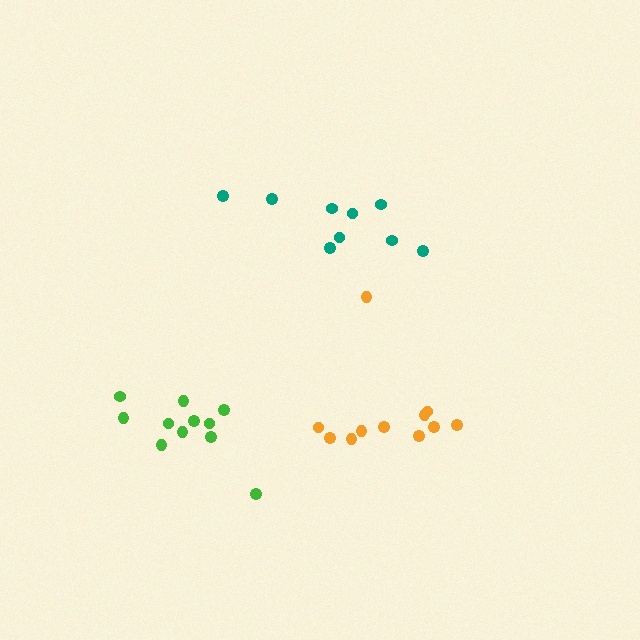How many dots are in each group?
Group 1: 11 dots, Group 2: 9 dots, Group 3: 11 dots (31 total).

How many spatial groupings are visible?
There are 3 spatial groupings.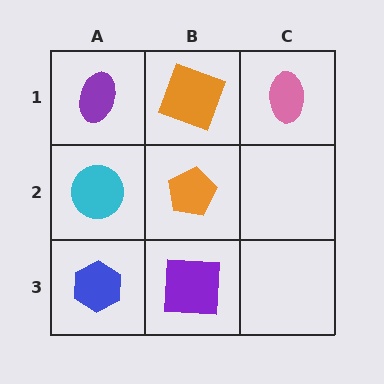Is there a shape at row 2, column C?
No, that cell is empty.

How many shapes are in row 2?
2 shapes.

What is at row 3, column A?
A blue hexagon.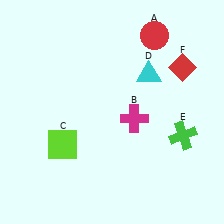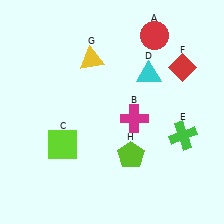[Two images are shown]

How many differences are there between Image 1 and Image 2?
There are 2 differences between the two images.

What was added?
A yellow triangle (G), a lime pentagon (H) were added in Image 2.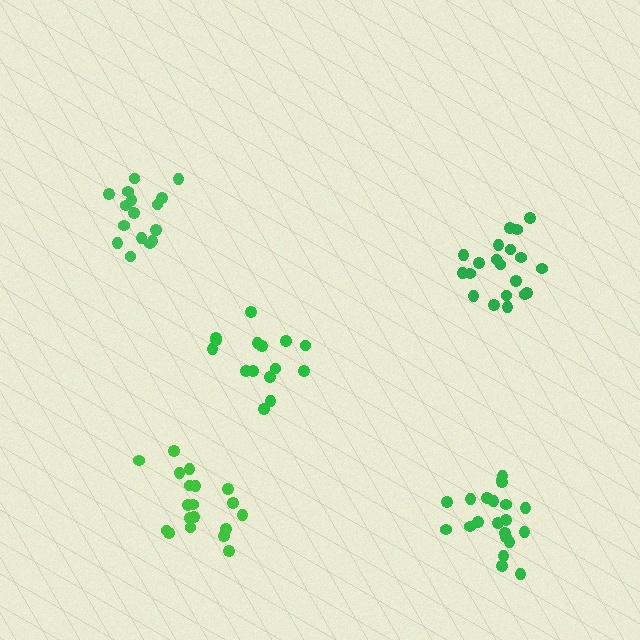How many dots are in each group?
Group 1: 19 dots, Group 2: 15 dots, Group 3: 21 dots, Group 4: 16 dots, Group 5: 20 dots (91 total).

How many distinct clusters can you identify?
There are 5 distinct clusters.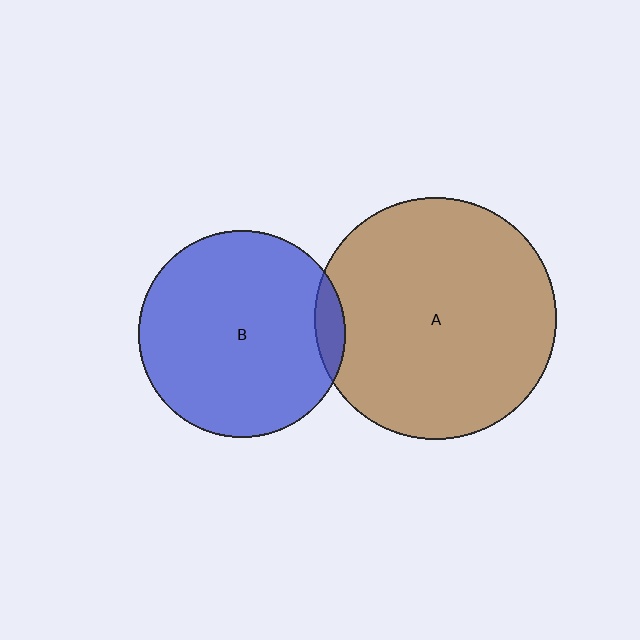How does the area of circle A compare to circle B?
Approximately 1.4 times.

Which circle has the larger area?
Circle A (brown).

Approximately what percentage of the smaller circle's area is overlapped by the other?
Approximately 5%.